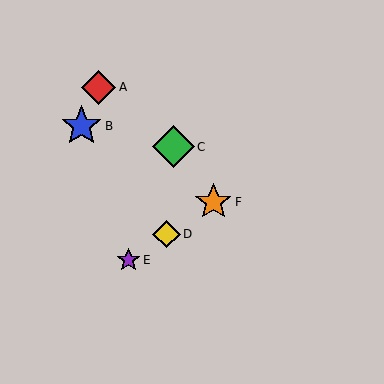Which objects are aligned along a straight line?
Objects D, E, F are aligned along a straight line.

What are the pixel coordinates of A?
Object A is at (99, 87).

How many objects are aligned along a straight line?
3 objects (D, E, F) are aligned along a straight line.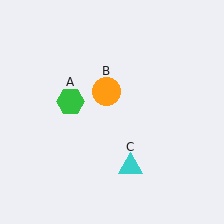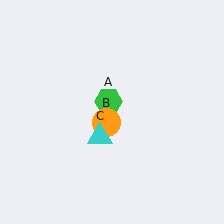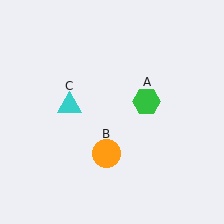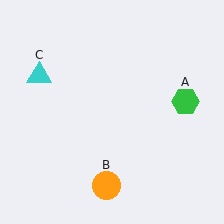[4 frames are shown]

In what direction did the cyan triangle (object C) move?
The cyan triangle (object C) moved up and to the left.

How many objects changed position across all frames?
3 objects changed position: green hexagon (object A), orange circle (object B), cyan triangle (object C).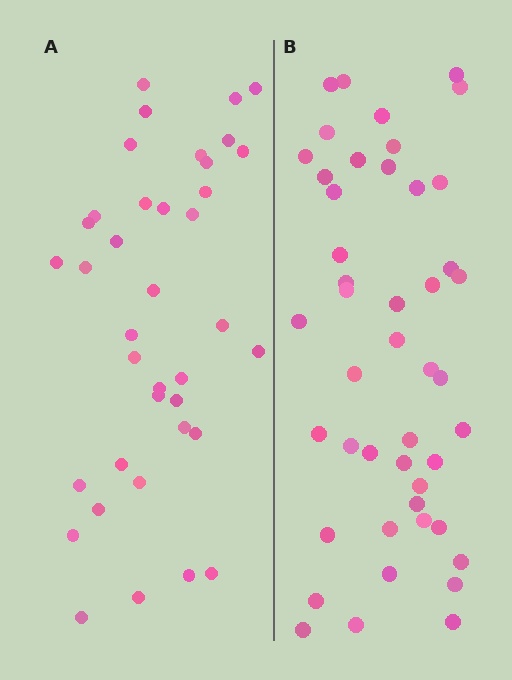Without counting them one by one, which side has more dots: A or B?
Region B (the right region) has more dots.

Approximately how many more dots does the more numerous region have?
Region B has roughly 8 or so more dots than region A.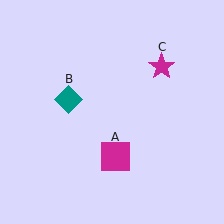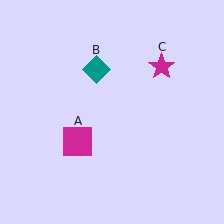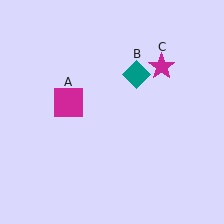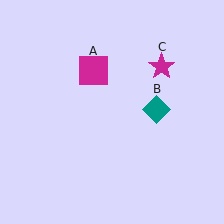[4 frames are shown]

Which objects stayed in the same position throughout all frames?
Magenta star (object C) remained stationary.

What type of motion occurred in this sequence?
The magenta square (object A), teal diamond (object B) rotated clockwise around the center of the scene.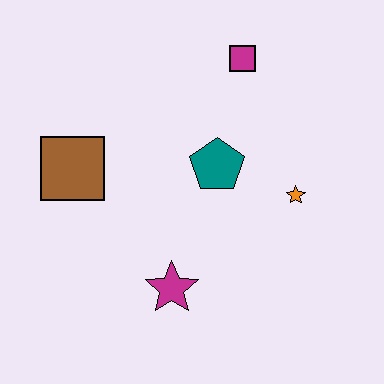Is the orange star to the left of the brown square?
No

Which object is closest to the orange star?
The teal pentagon is closest to the orange star.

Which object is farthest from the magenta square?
The magenta star is farthest from the magenta square.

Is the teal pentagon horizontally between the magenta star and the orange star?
Yes